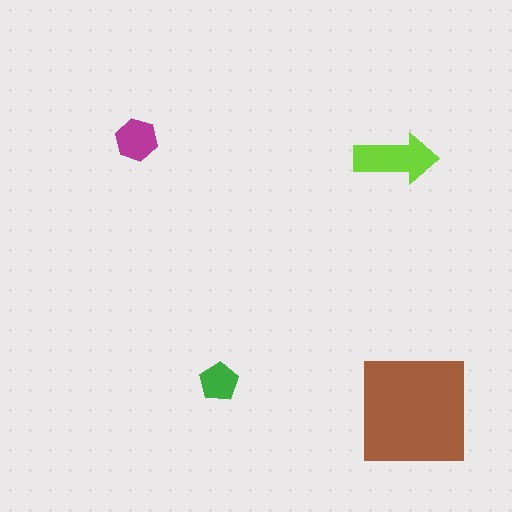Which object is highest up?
The magenta hexagon is topmost.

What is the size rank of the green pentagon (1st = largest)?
4th.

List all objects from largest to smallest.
The brown square, the lime arrow, the magenta hexagon, the green pentagon.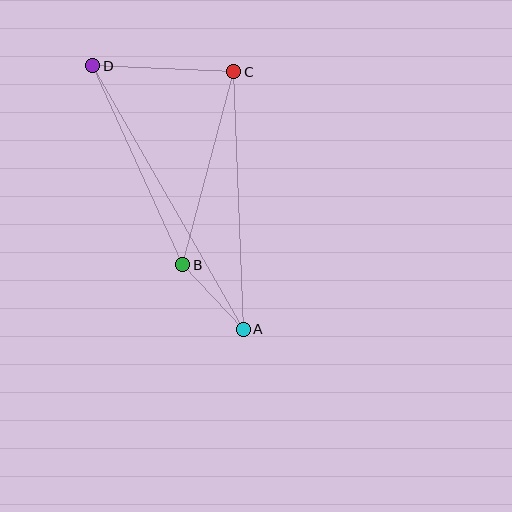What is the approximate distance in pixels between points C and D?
The distance between C and D is approximately 141 pixels.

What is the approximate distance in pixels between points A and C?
The distance between A and C is approximately 258 pixels.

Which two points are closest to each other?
Points A and B are closest to each other.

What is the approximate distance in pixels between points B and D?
The distance between B and D is approximately 218 pixels.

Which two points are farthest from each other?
Points A and D are farthest from each other.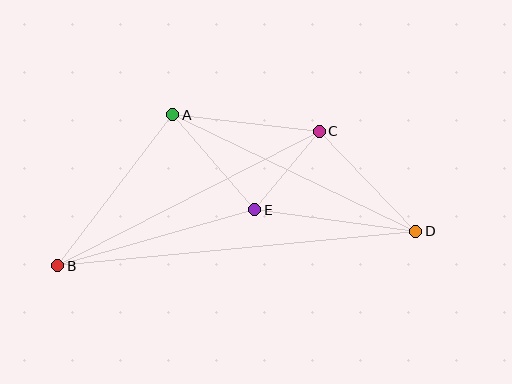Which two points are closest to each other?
Points C and E are closest to each other.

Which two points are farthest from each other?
Points B and D are farthest from each other.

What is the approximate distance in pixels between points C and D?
The distance between C and D is approximately 139 pixels.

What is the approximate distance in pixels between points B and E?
The distance between B and E is approximately 205 pixels.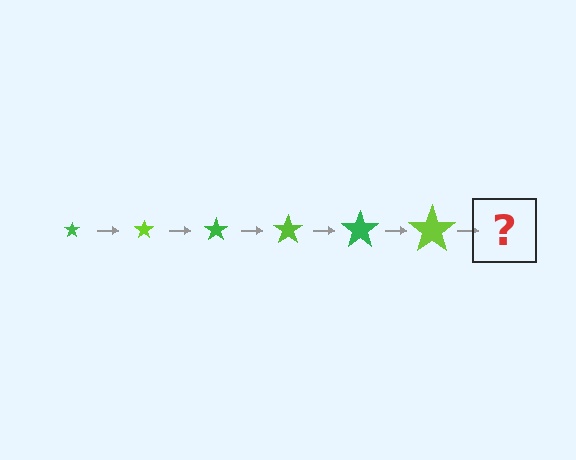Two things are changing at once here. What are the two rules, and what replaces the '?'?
The two rules are that the star grows larger each step and the color cycles through green and lime. The '?' should be a green star, larger than the previous one.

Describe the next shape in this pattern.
It should be a green star, larger than the previous one.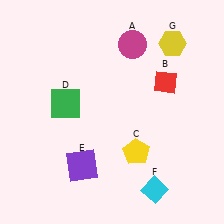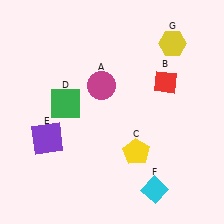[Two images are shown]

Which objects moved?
The objects that moved are: the magenta circle (A), the purple square (E).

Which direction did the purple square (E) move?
The purple square (E) moved left.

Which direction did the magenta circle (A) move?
The magenta circle (A) moved down.